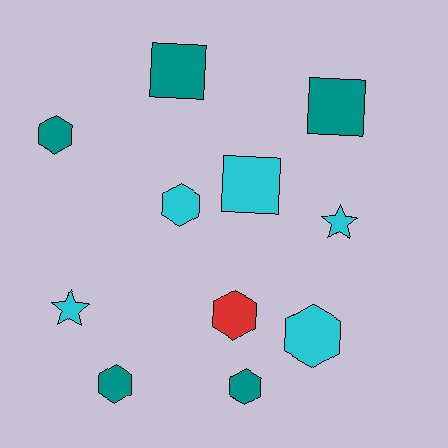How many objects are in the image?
There are 11 objects.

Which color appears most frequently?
Cyan, with 5 objects.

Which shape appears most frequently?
Hexagon, with 6 objects.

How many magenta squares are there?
There are no magenta squares.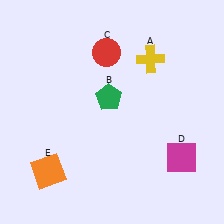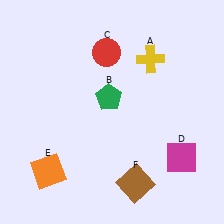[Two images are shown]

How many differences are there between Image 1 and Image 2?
There is 1 difference between the two images.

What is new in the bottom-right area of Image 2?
A brown square (F) was added in the bottom-right area of Image 2.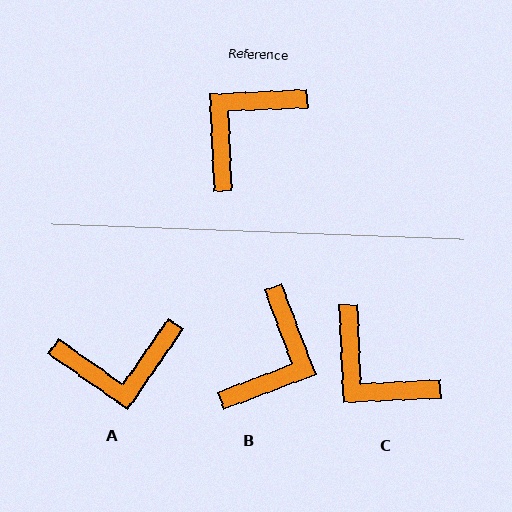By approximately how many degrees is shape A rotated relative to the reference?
Approximately 143 degrees counter-clockwise.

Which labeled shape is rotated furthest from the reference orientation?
B, about 162 degrees away.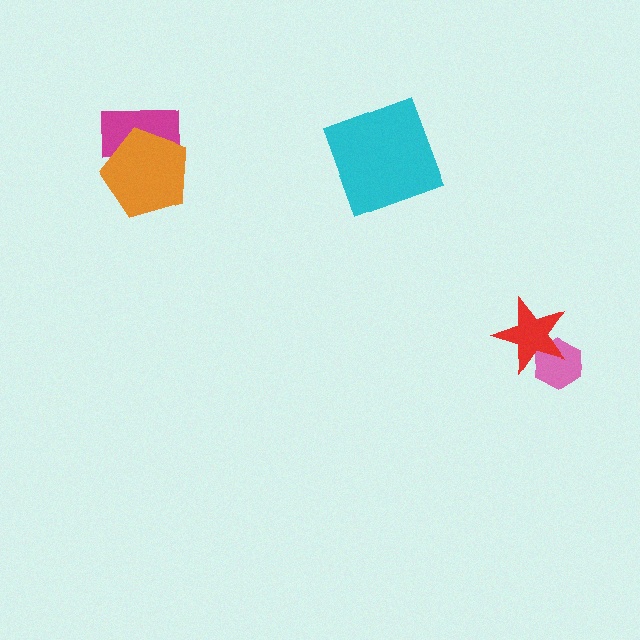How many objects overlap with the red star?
1 object overlaps with the red star.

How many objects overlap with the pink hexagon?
1 object overlaps with the pink hexagon.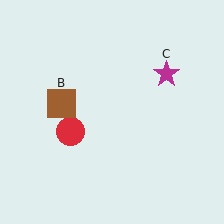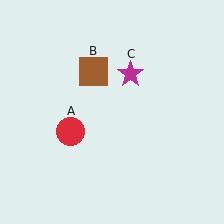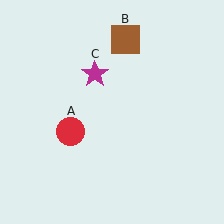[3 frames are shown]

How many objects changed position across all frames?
2 objects changed position: brown square (object B), magenta star (object C).